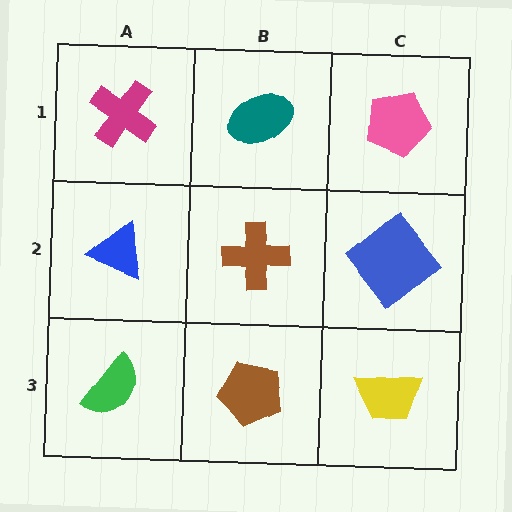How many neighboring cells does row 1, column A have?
2.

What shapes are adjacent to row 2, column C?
A pink pentagon (row 1, column C), a yellow trapezoid (row 3, column C), a brown cross (row 2, column B).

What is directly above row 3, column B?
A brown cross.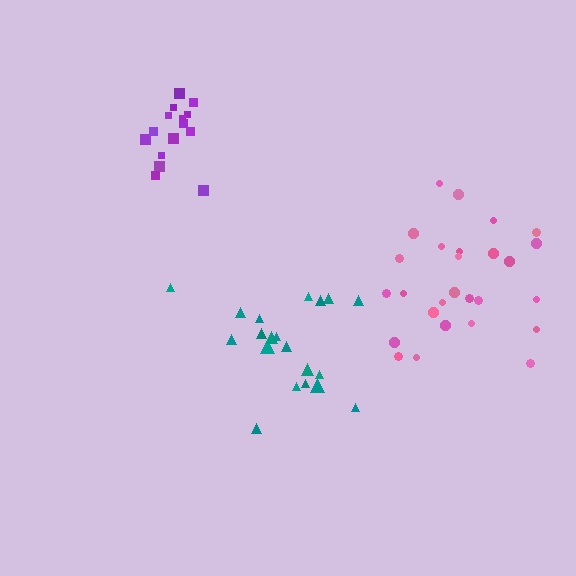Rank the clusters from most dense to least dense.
purple, teal, pink.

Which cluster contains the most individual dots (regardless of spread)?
Pink (27).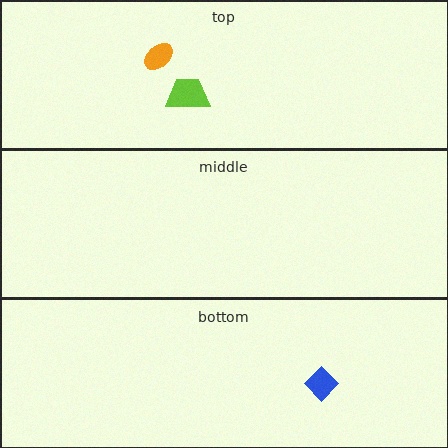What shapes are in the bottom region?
The blue diamond.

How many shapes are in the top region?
2.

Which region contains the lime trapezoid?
The top region.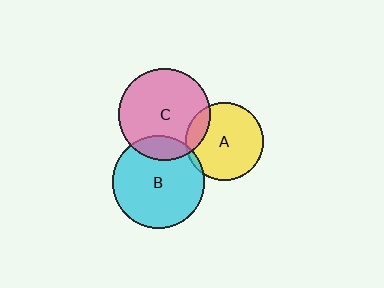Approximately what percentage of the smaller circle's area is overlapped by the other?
Approximately 5%.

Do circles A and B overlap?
Yes.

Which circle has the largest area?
Circle B (cyan).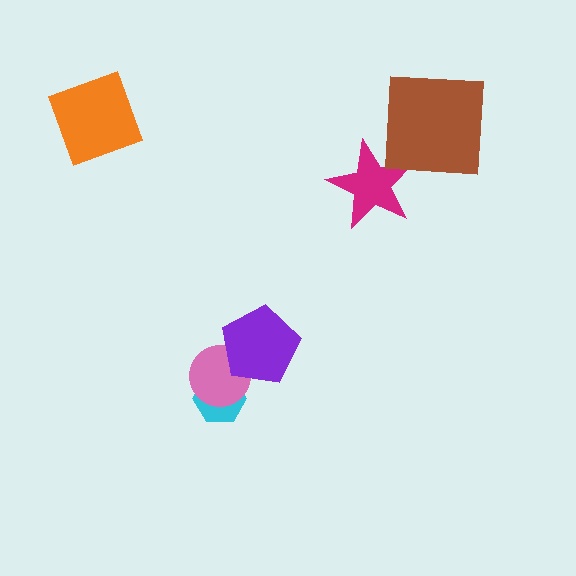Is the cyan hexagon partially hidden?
Yes, it is partially covered by another shape.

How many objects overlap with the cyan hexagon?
1 object overlaps with the cyan hexagon.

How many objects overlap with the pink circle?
2 objects overlap with the pink circle.